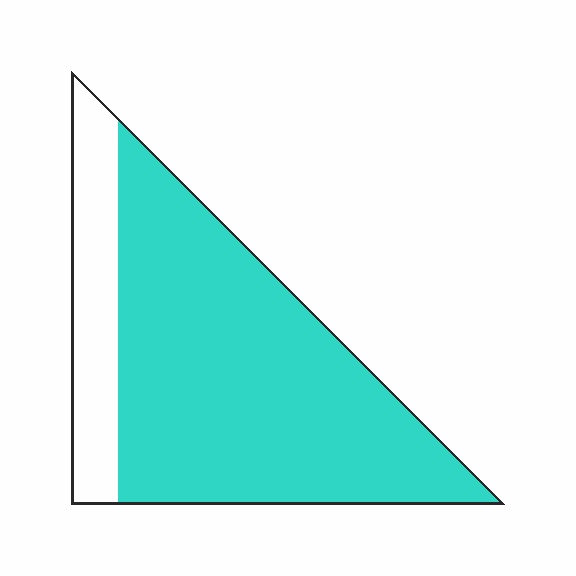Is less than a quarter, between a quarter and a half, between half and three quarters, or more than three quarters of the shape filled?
More than three quarters.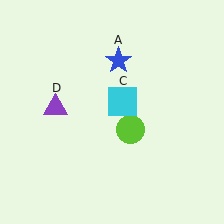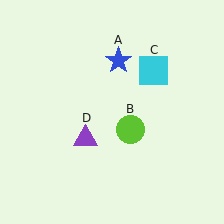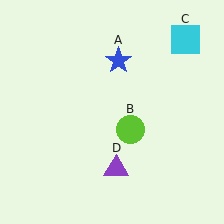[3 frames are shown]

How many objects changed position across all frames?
2 objects changed position: cyan square (object C), purple triangle (object D).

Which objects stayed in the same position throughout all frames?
Blue star (object A) and lime circle (object B) remained stationary.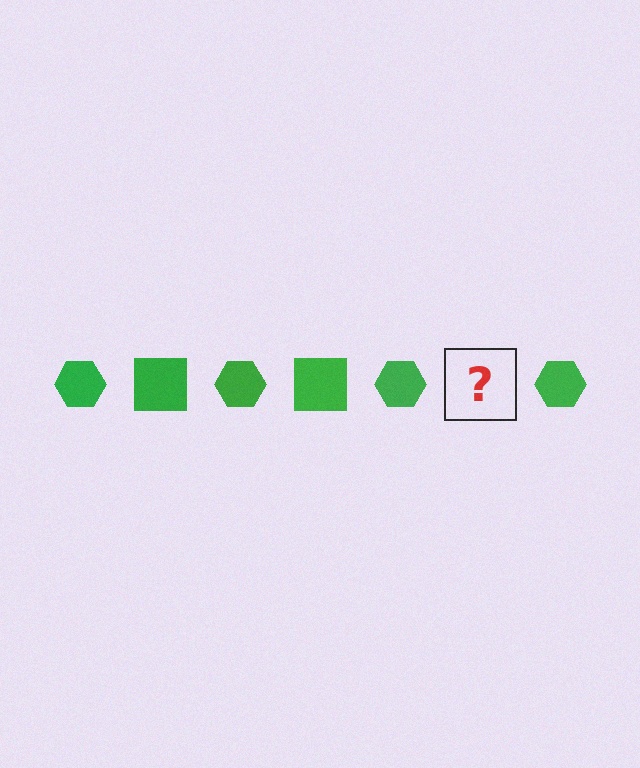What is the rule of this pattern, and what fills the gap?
The rule is that the pattern cycles through hexagon, square shapes in green. The gap should be filled with a green square.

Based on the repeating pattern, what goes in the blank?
The blank should be a green square.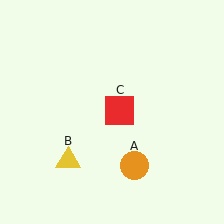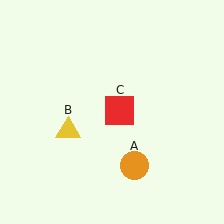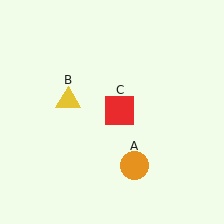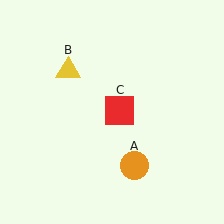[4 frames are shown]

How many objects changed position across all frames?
1 object changed position: yellow triangle (object B).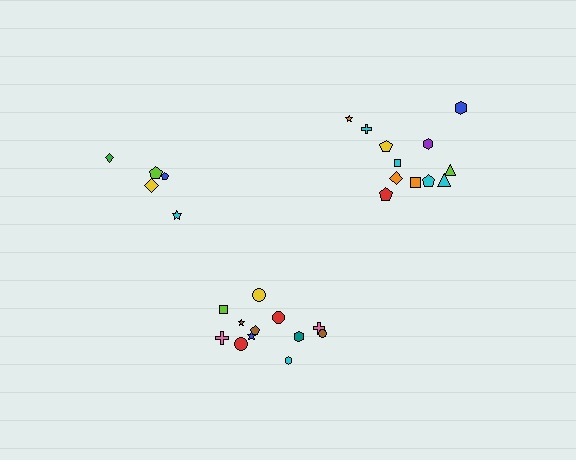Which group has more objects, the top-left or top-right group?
The top-right group.